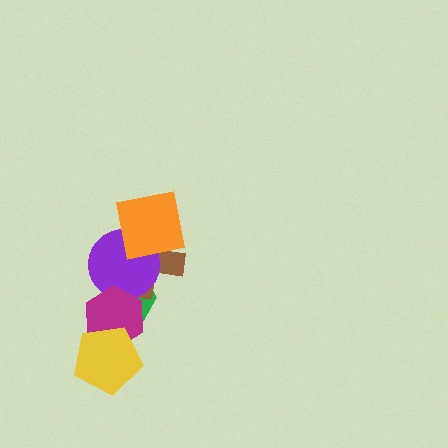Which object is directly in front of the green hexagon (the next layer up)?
The brown cross is directly in front of the green hexagon.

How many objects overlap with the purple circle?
4 objects overlap with the purple circle.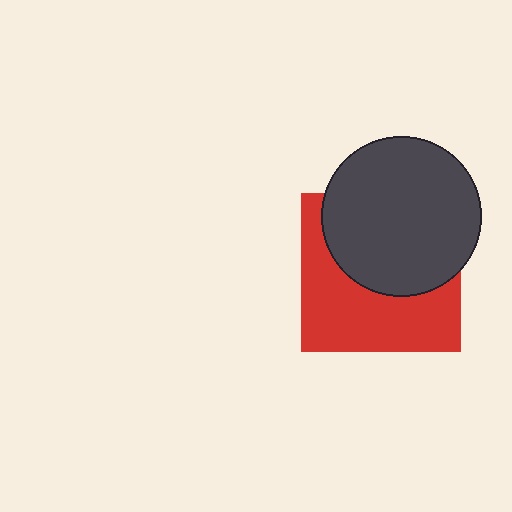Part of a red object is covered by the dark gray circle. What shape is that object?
It is a square.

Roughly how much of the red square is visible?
About half of it is visible (roughly 50%).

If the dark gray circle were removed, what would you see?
You would see the complete red square.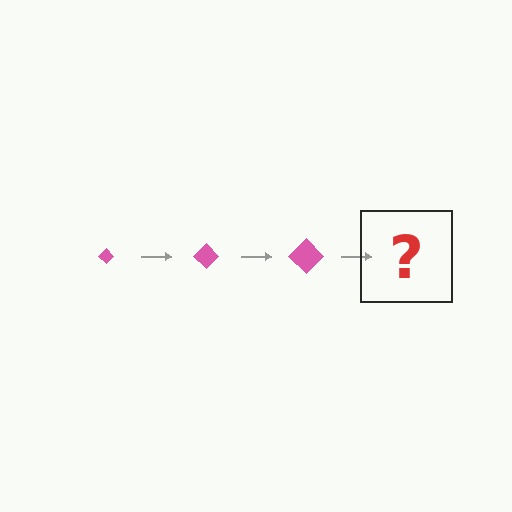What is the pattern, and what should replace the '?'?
The pattern is that the diamond gets progressively larger each step. The '?' should be a pink diamond, larger than the previous one.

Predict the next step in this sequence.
The next step is a pink diamond, larger than the previous one.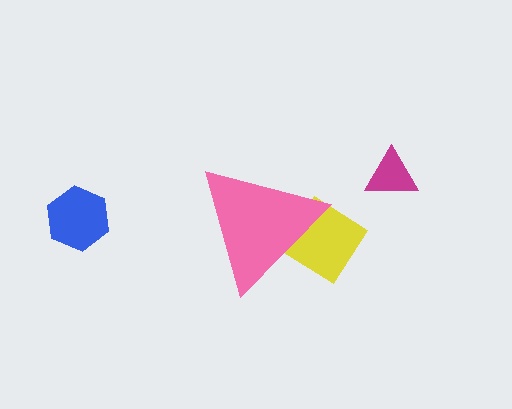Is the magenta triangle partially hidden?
No, the magenta triangle is fully visible.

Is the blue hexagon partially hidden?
No, the blue hexagon is fully visible.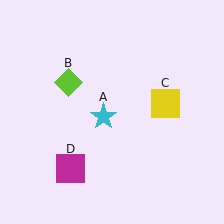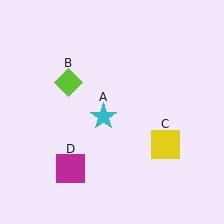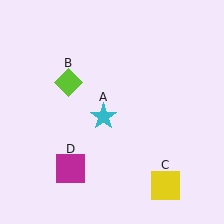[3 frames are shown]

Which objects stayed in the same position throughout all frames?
Cyan star (object A) and lime diamond (object B) and magenta square (object D) remained stationary.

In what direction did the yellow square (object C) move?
The yellow square (object C) moved down.